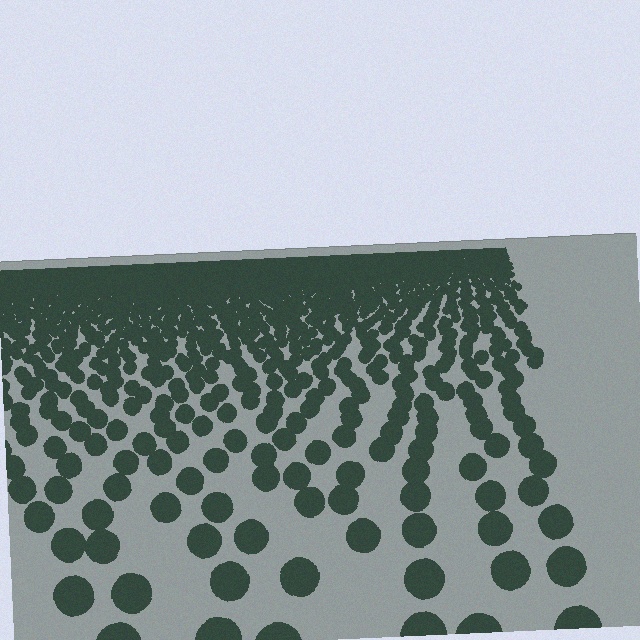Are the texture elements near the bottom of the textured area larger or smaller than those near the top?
Larger. Near the bottom, elements are closer to the viewer and appear at a bigger on-screen size.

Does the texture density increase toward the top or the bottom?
Density increases toward the top.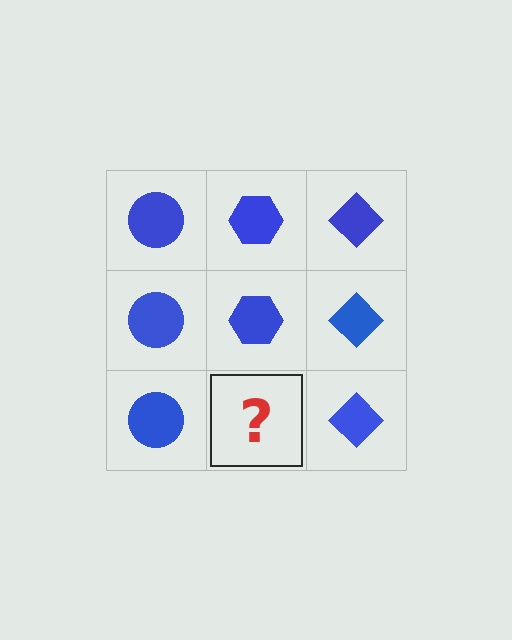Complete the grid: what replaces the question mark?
The question mark should be replaced with a blue hexagon.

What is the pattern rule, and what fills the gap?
The rule is that each column has a consistent shape. The gap should be filled with a blue hexagon.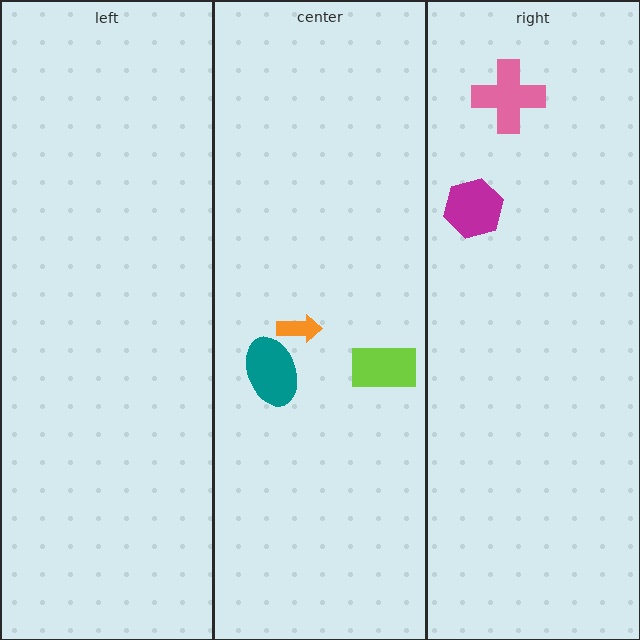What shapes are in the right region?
The pink cross, the magenta hexagon.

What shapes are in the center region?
The teal ellipse, the orange arrow, the lime rectangle.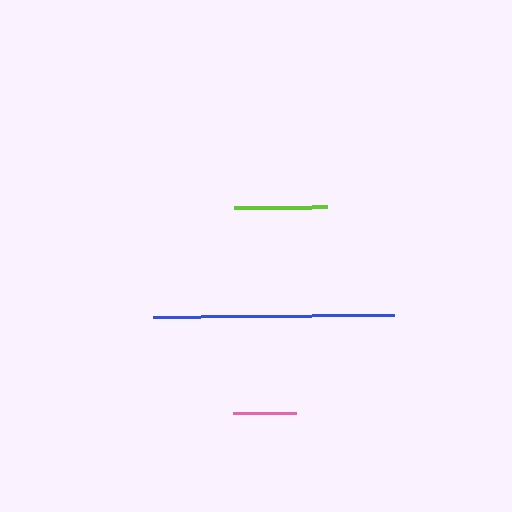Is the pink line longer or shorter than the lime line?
The lime line is longer than the pink line.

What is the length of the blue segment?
The blue segment is approximately 240 pixels long.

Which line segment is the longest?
The blue line is the longest at approximately 240 pixels.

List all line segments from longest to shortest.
From longest to shortest: blue, lime, pink.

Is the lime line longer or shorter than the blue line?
The blue line is longer than the lime line.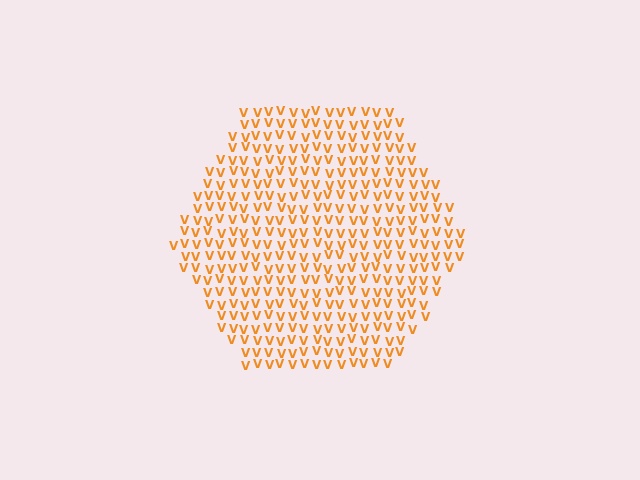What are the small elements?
The small elements are letter V's.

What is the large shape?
The large shape is a hexagon.